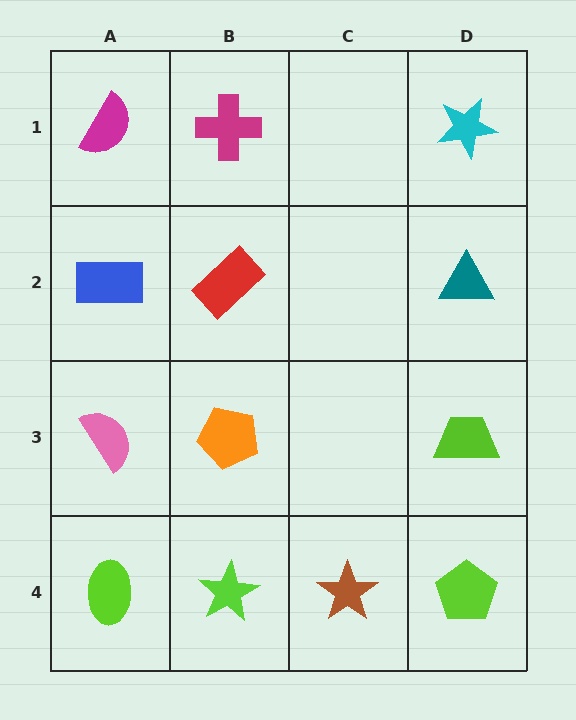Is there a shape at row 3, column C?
No, that cell is empty.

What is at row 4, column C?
A brown star.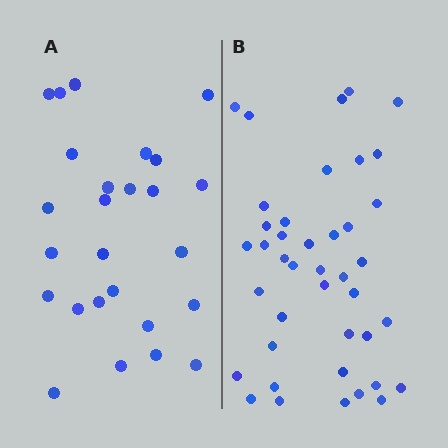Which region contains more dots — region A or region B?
Region B (the right region) has more dots.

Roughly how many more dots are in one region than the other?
Region B has approximately 15 more dots than region A.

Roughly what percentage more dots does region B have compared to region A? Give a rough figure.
About 60% more.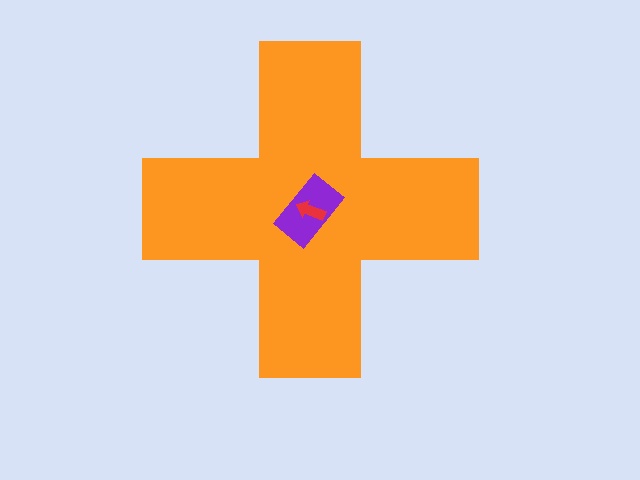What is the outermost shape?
The orange cross.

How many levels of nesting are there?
3.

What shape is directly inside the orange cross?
The purple rectangle.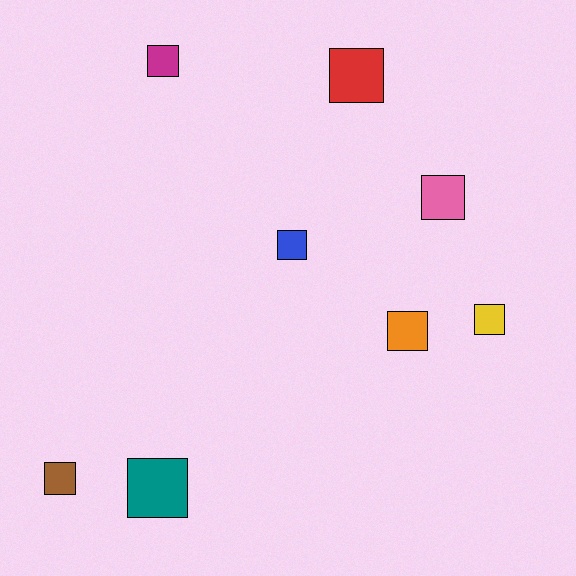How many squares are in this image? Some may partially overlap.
There are 8 squares.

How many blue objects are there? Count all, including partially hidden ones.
There is 1 blue object.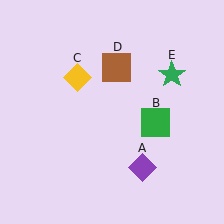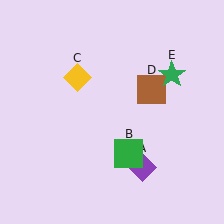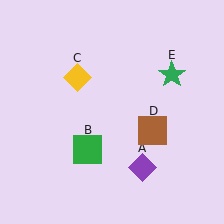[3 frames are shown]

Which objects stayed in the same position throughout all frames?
Purple diamond (object A) and yellow diamond (object C) and green star (object E) remained stationary.